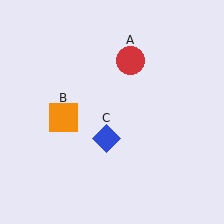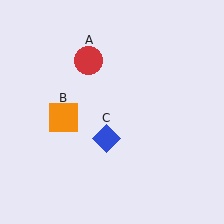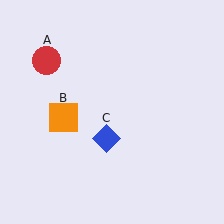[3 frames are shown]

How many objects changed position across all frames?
1 object changed position: red circle (object A).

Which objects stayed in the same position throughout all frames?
Orange square (object B) and blue diamond (object C) remained stationary.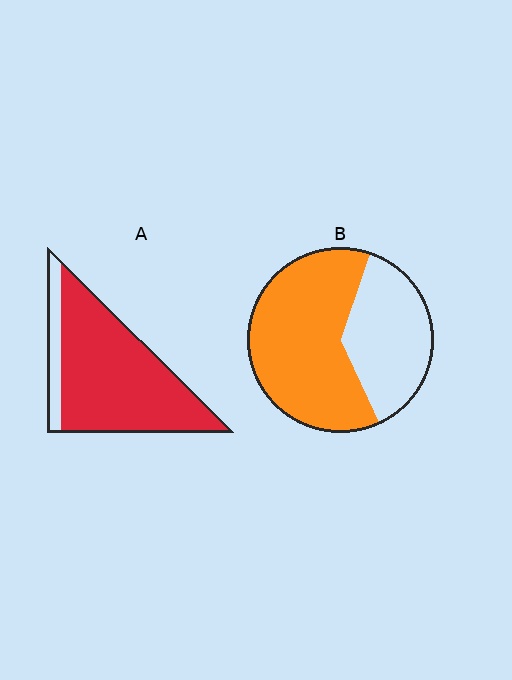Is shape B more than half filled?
Yes.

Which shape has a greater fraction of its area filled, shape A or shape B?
Shape A.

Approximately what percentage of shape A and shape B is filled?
A is approximately 85% and B is approximately 60%.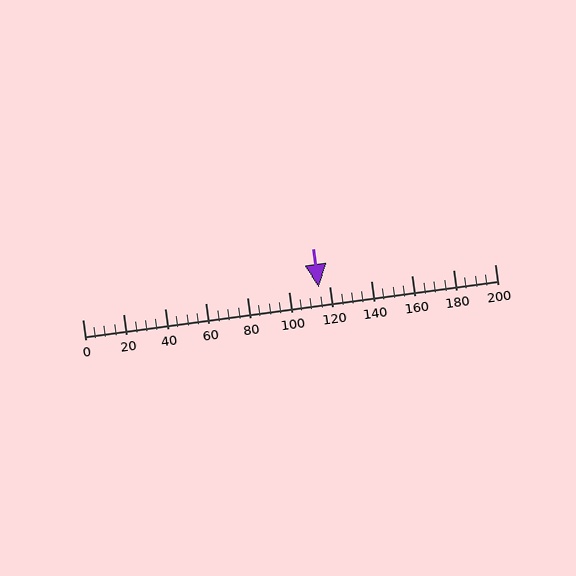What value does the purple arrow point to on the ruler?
The purple arrow points to approximately 115.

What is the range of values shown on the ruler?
The ruler shows values from 0 to 200.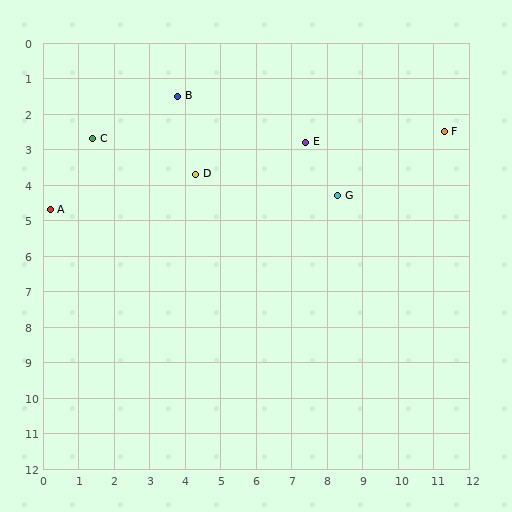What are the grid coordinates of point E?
Point E is at approximately (7.4, 2.8).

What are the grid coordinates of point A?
Point A is at approximately (0.2, 4.7).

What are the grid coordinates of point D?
Point D is at approximately (4.3, 3.7).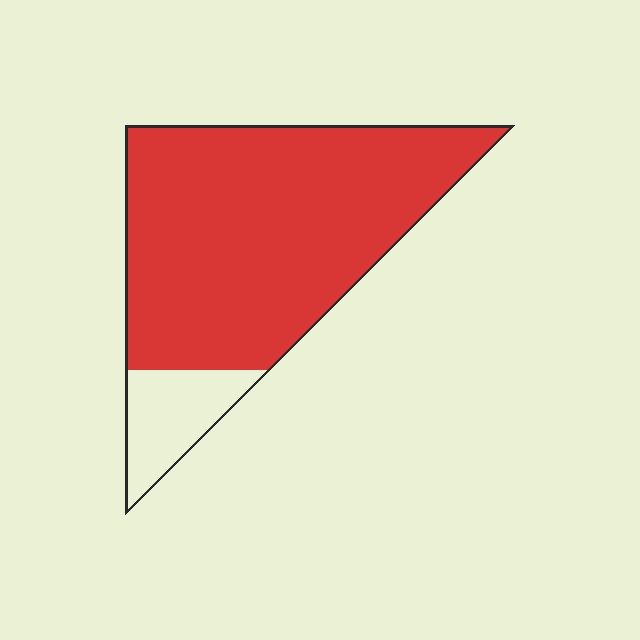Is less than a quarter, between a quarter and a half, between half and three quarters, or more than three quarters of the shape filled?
More than three quarters.